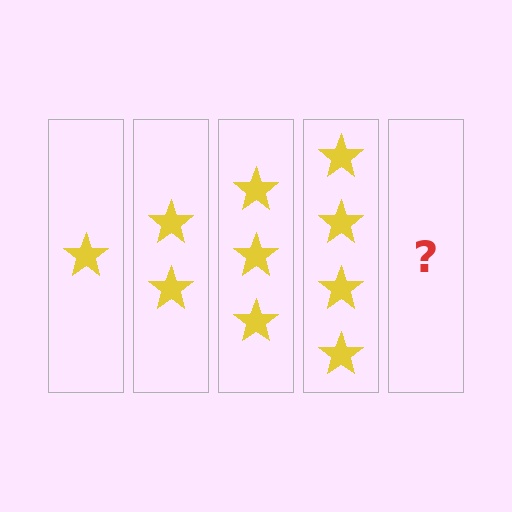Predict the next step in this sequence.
The next step is 5 stars.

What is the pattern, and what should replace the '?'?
The pattern is that each step adds one more star. The '?' should be 5 stars.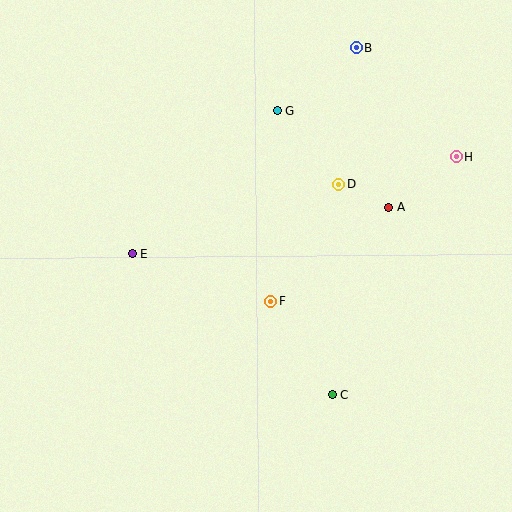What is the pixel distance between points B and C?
The distance between B and C is 348 pixels.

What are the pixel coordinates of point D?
Point D is at (339, 184).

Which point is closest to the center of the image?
Point F at (271, 301) is closest to the center.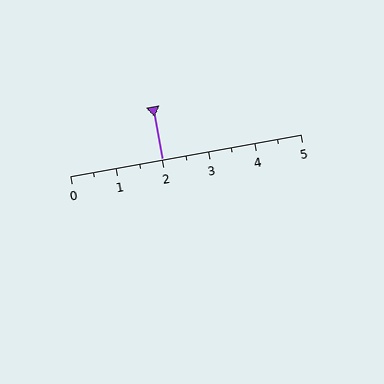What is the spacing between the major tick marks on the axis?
The major ticks are spaced 1 apart.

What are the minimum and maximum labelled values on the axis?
The axis runs from 0 to 5.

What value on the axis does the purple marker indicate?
The marker indicates approximately 2.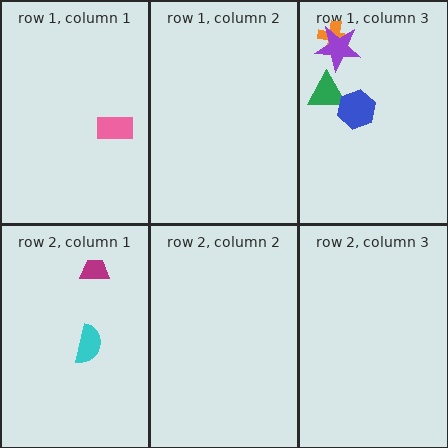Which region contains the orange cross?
The row 1, column 3 region.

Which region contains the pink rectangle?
The row 1, column 1 region.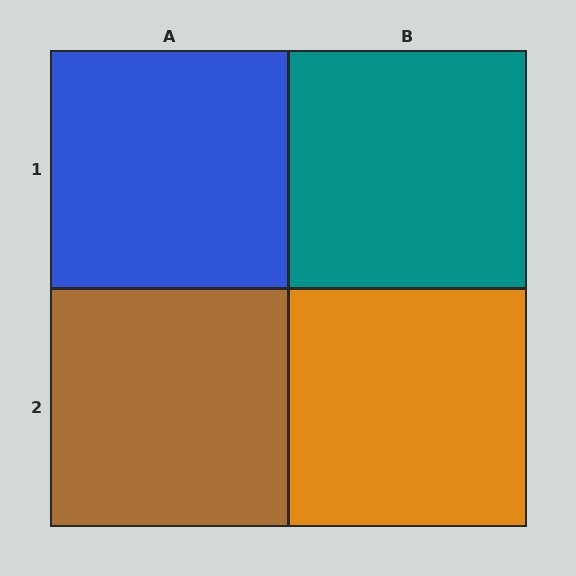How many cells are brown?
1 cell is brown.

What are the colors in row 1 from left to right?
Blue, teal.